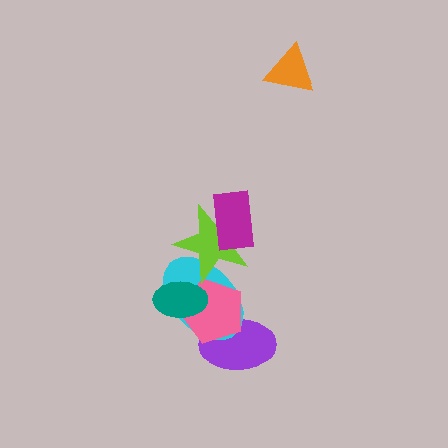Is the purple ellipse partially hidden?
Yes, it is partially covered by another shape.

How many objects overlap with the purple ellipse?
2 objects overlap with the purple ellipse.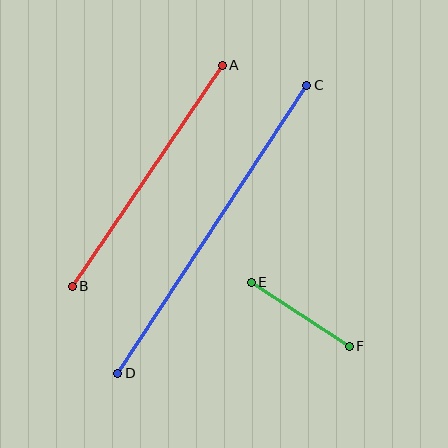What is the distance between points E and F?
The distance is approximately 117 pixels.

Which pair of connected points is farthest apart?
Points C and D are farthest apart.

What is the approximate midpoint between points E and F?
The midpoint is at approximately (300, 314) pixels.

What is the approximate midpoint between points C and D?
The midpoint is at approximately (212, 229) pixels.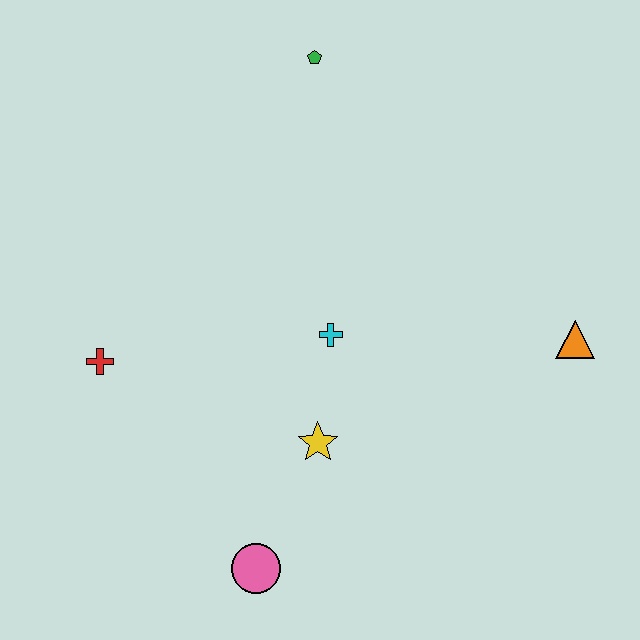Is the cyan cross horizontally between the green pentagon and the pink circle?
No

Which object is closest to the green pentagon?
The cyan cross is closest to the green pentagon.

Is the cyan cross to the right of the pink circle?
Yes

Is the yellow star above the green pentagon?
No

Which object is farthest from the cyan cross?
The green pentagon is farthest from the cyan cross.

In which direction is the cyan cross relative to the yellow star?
The cyan cross is above the yellow star.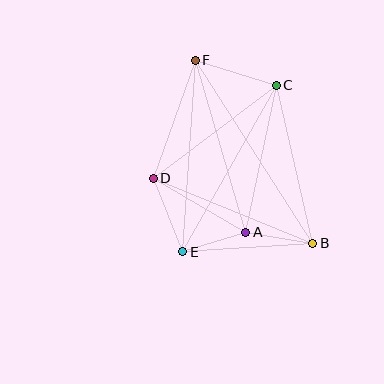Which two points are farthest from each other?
Points B and F are farthest from each other.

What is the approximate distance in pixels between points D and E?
The distance between D and E is approximately 80 pixels.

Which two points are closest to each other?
Points A and E are closest to each other.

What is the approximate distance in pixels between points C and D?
The distance between C and D is approximately 154 pixels.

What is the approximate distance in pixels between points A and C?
The distance between A and C is approximately 150 pixels.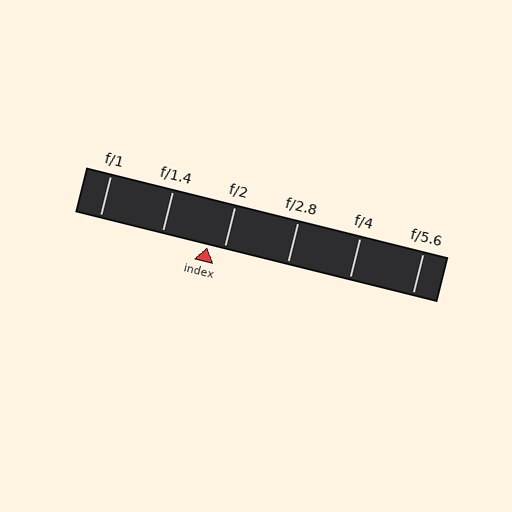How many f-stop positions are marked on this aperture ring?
There are 6 f-stop positions marked.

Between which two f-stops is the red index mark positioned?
The index mark is between f/1.4 and f/2.